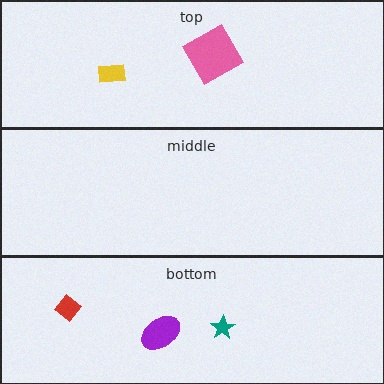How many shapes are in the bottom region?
3.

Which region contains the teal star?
The bottom region.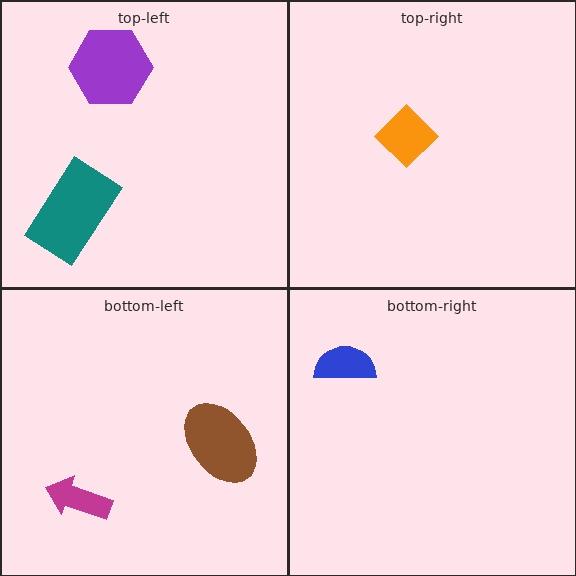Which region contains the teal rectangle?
The top-left region.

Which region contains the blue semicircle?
The bottom-right region.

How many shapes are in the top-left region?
2.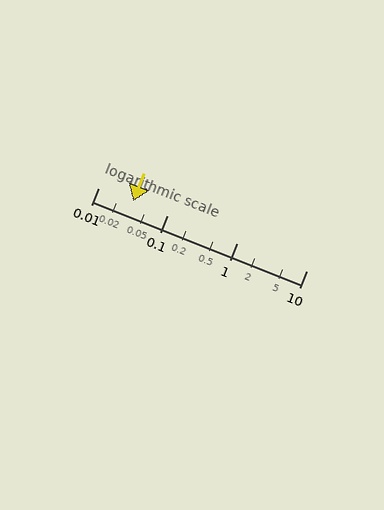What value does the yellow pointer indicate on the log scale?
The pointer indicates approximately 0.032.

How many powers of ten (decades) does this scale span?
The scale spans 3 decades, from 0.01 to 10.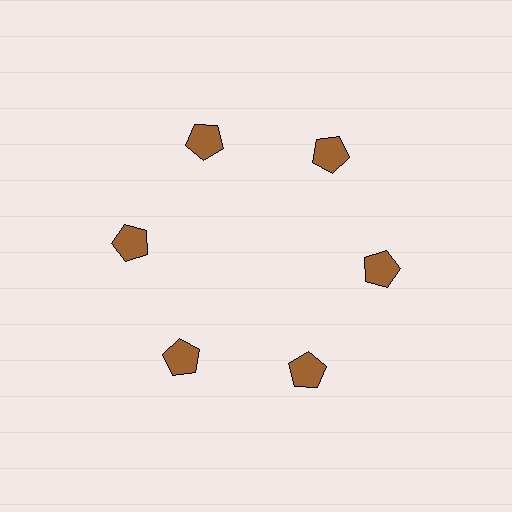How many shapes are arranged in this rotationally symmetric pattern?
There are 6 shapes, arranged in 6 groups of 1.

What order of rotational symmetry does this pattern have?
This pattern has 6-fold rotational symmetry.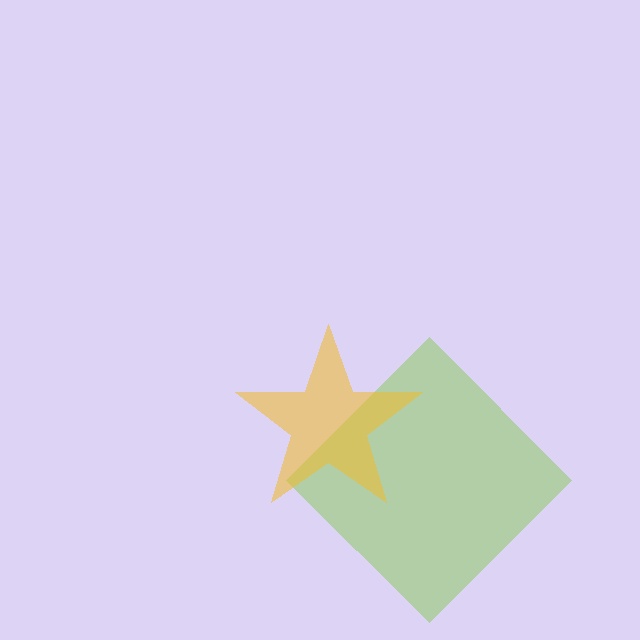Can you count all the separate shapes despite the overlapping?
Yes, there are 2 separate shapes.